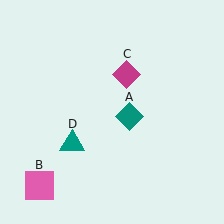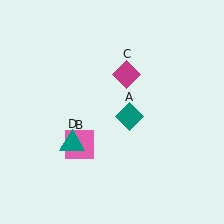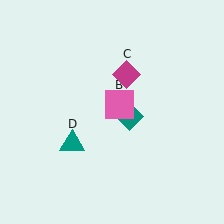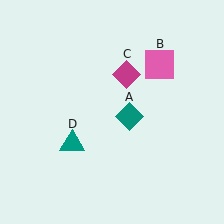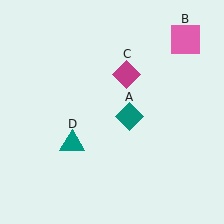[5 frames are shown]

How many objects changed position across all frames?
1 object changed position: pink square (object B).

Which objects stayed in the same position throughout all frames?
Teal diamond (object A) and magenta diamond (object C) and teal triangle (object D) remained stationary.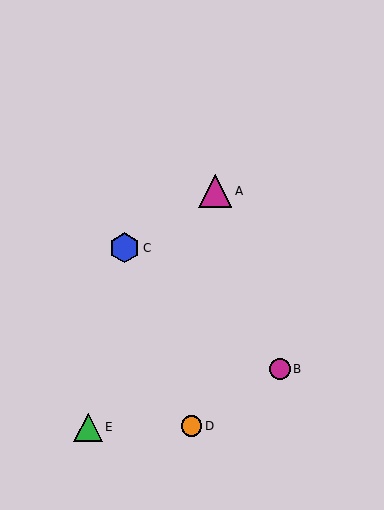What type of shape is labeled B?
Shape B is a magenta circle.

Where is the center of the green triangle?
The center of the green triangle is at (88, 427).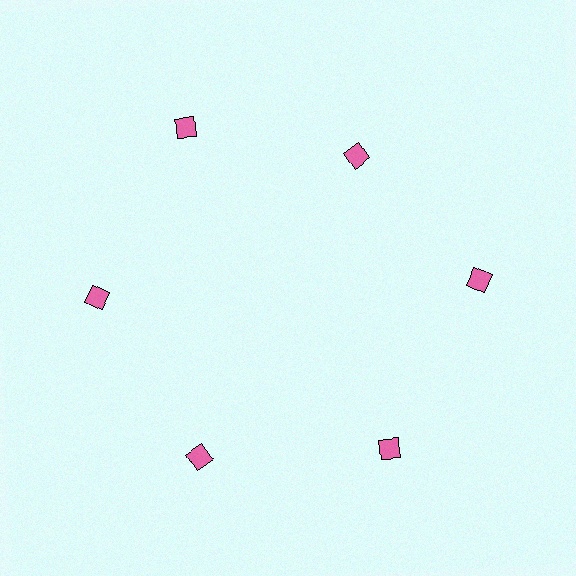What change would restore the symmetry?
The symmetry would be restored by moving it outward, back onto the ring so that all 6 diamonds sit at equal angles and equal distance from the center.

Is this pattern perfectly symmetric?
No. The 6 pink diamonds are arranged in a ring, but one element near the 1 o'clock position is pulled inward toward the center, breaking the 6-fold rotational symmetry.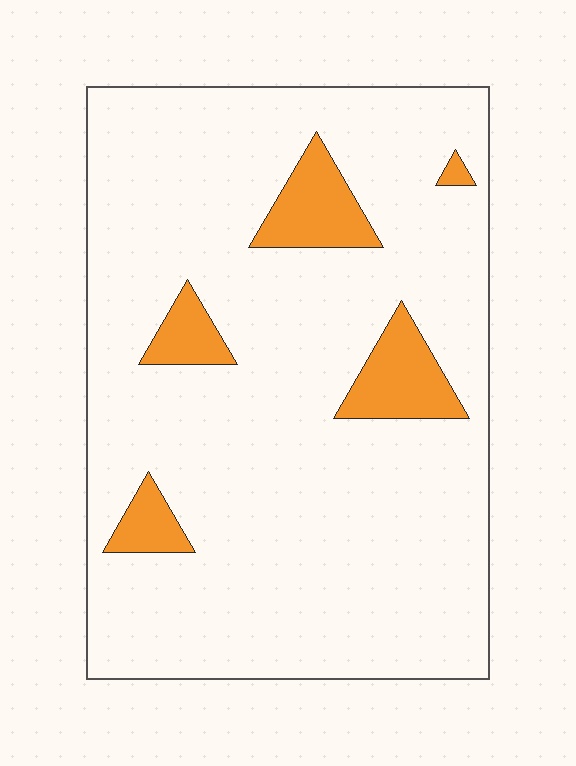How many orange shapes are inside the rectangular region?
5.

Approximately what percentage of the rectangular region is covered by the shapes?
Approximately 10%.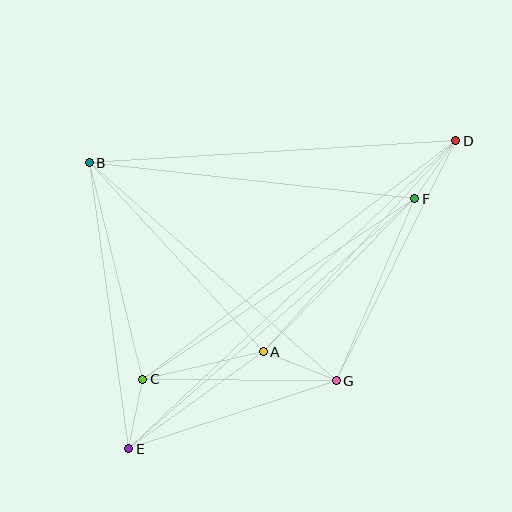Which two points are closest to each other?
Points C and E are closest to each other.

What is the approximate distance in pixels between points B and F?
The distance between B and F is approximately 327 pixels.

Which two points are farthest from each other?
Points D and E are farthest from each other.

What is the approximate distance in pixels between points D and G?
The distance between D and G is approximately 268 pixels.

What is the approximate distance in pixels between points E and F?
The distance between E and F is approximately 380 pixels.